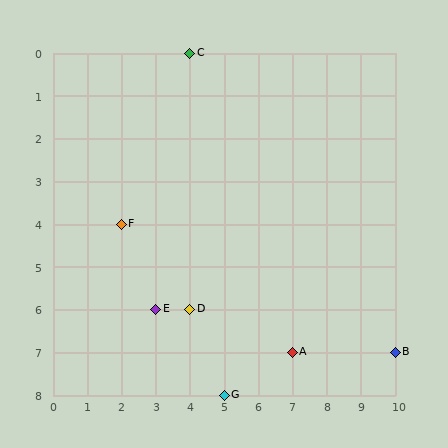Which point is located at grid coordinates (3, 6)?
Point E is at (3, 6).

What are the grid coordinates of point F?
Point F is at grid coordinates (2, 4).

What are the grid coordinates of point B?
Point B is at grid coordinates (10, 7).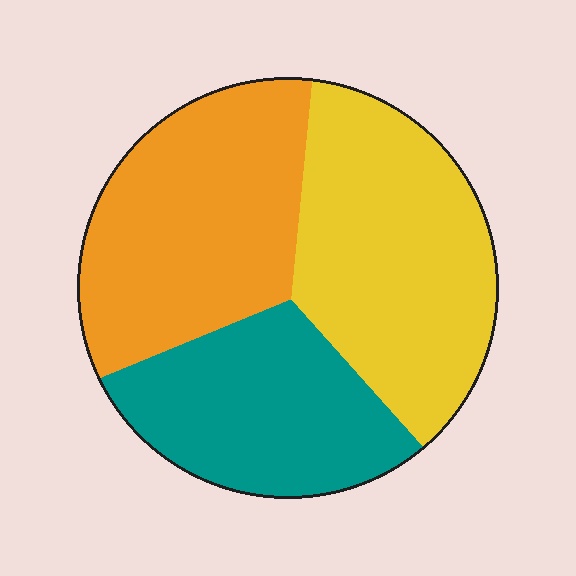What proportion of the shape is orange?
Orange takes up between a quarter and a half of the shape.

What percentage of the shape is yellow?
Yellow covers around 35% of the shape.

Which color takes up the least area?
Teal, at roughly 30%.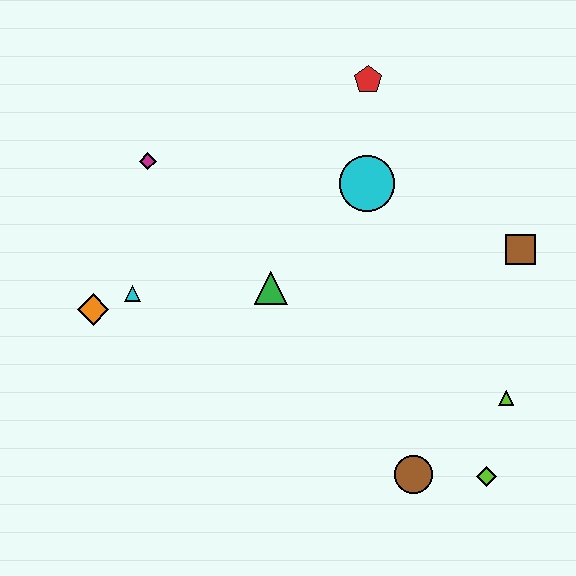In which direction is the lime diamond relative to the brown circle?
The lime diamond is to the right of the brown circle.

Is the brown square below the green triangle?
No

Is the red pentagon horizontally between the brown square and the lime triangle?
No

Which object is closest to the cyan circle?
The red pentagon is closest to the cyan circle.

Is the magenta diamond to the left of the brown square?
Yes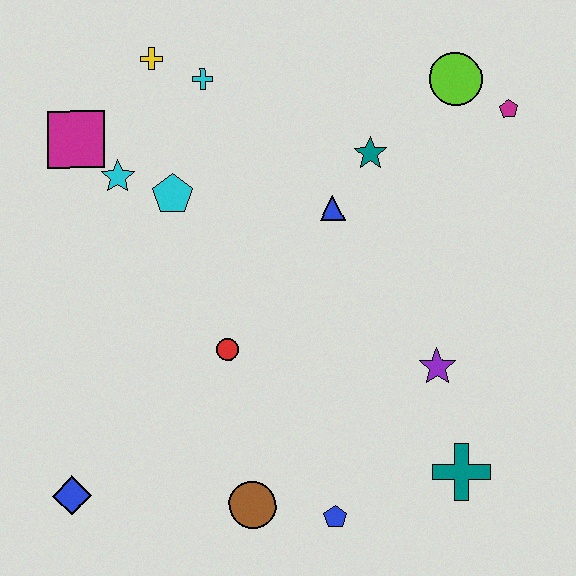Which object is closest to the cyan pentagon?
The cyan star is closest to the cyan pentagon.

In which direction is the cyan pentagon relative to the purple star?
The cyan pentagon is to the left of the purple star.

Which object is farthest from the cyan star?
The teal cross is farthest from the cyan star.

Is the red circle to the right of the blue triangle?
No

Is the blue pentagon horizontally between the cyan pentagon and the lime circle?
Yes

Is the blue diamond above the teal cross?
No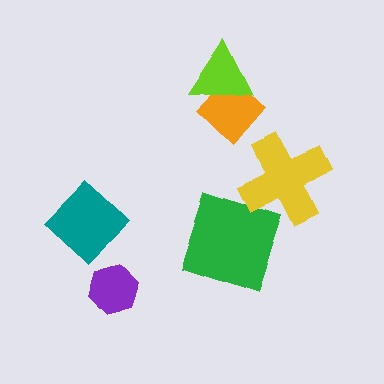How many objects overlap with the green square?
0 objects overlap with the green square.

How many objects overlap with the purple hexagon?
0 objects overlap with the purple hexagon.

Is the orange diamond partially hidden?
Yes, it is partially covered by another shape.